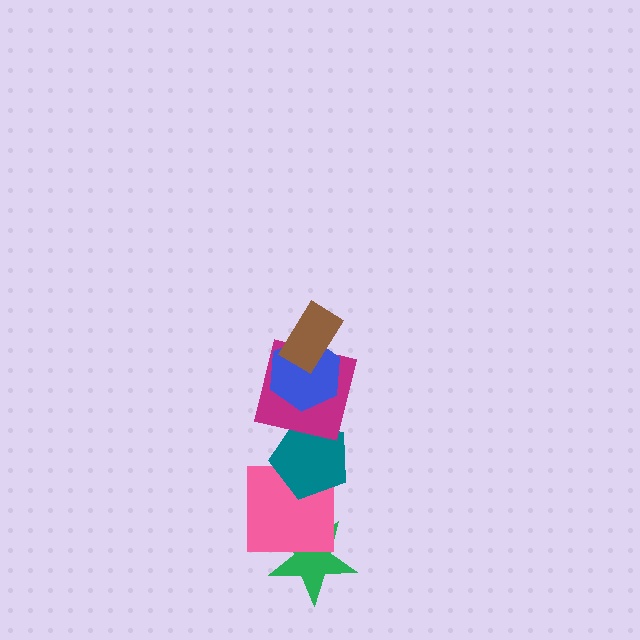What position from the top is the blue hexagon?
The blue hexagon is 2nd from the top.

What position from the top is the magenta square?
The magenta square is 3rd from the top.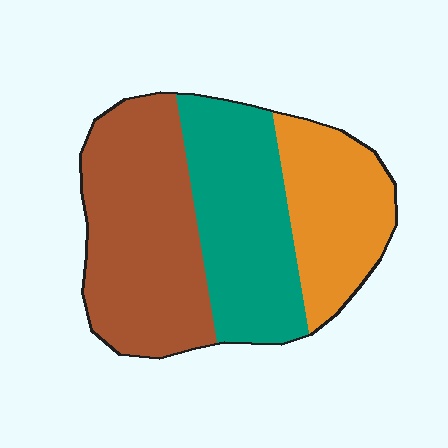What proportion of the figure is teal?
Teal covers about 35% of the figure.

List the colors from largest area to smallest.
From largest to smallest: brown, teal, orange.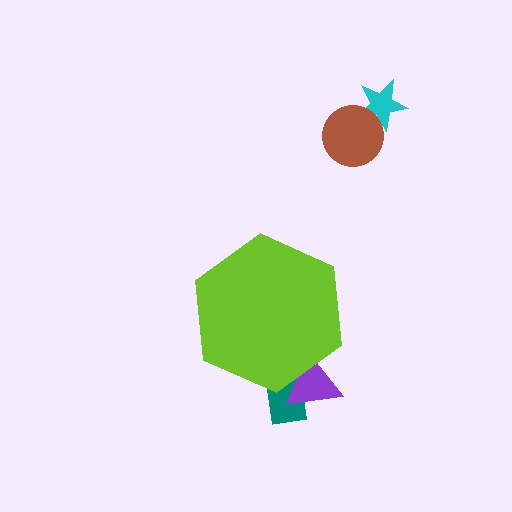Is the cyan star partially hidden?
No, the cyan star is fully visible.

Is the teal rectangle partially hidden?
Yes, the teal rectangle is partially hidden behind the lime hexagon.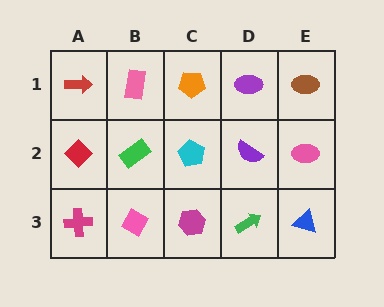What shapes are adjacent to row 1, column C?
A cyan pentagon (row 2, column C), a pink rectangle (row 1, column B), a purple ellipse (row 1, column D).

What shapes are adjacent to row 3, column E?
A pink ellipse (row 2, column E), a green arrow (row 3, column D).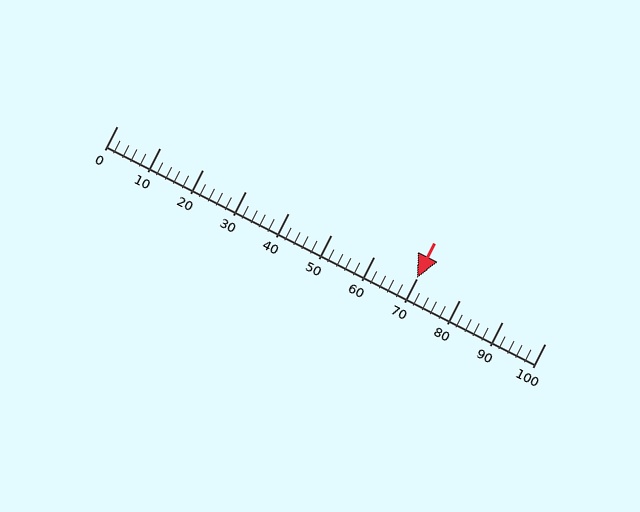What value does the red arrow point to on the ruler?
The red arrow points to approximately 70.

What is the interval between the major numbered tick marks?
The major tick marks are spaced 10 units apart.